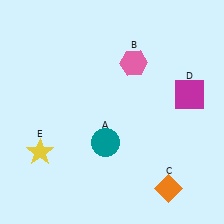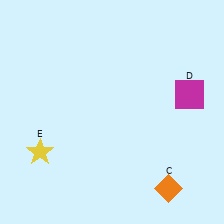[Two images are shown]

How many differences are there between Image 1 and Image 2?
There are 2 differences between the two images.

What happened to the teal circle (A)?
The teal circle (A) was removed in Image 2. It was in the bottom-left area of Image 1.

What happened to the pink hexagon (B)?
The pink hexagon (B) was removed in Image 2. It was in the top-right area of Image 1.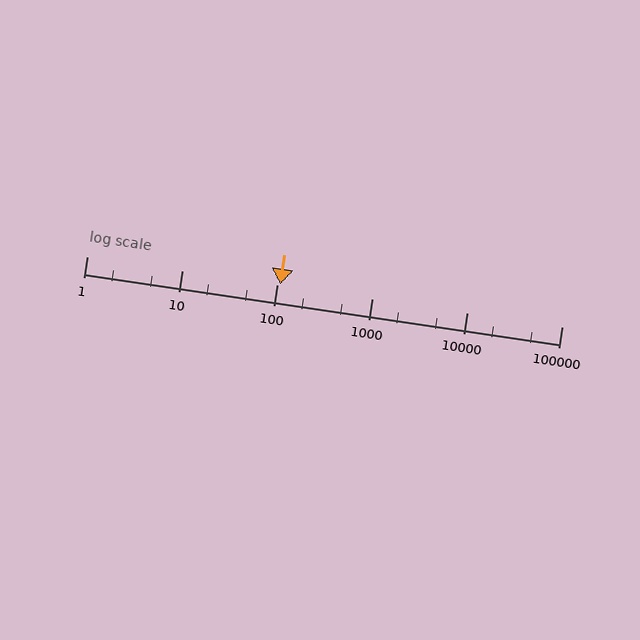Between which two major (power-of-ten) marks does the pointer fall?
The pointer is between 100 and 1000.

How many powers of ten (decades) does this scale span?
The scale spans 5 decades, from 1 to 100000.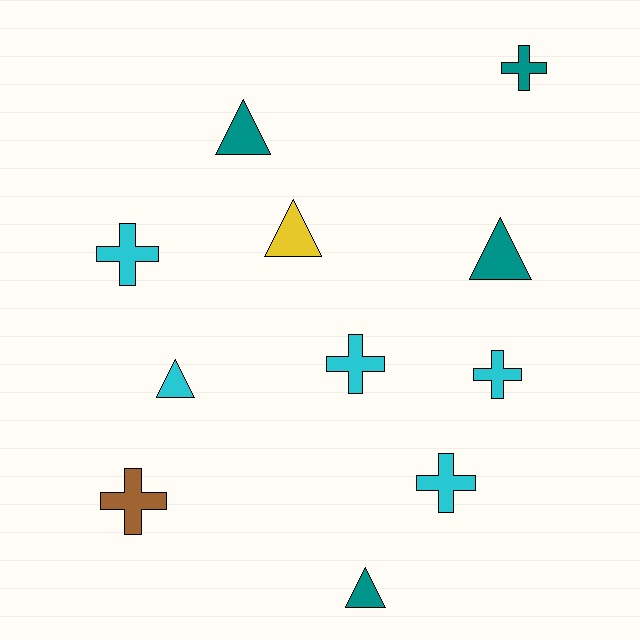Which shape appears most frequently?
Cross, with 6 objects.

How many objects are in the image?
There are 11 objects.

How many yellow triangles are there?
There is 1 yellow triangle.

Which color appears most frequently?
Cyan, with 5 objects.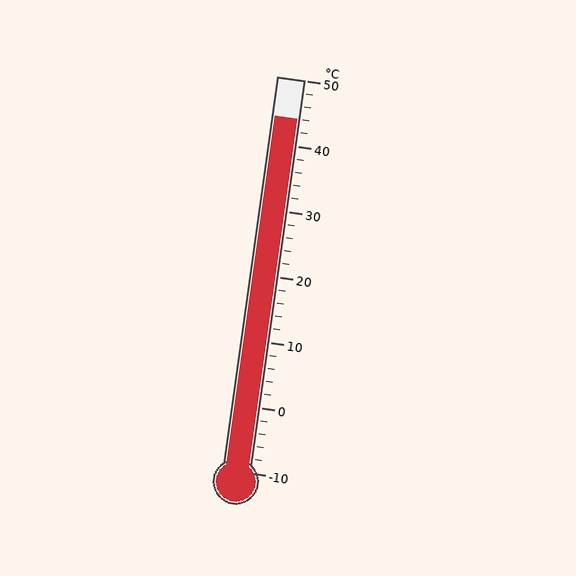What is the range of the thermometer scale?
The thermometer scale ranges from -10°C to 50°C.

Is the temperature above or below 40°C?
The temperature is above 40°C.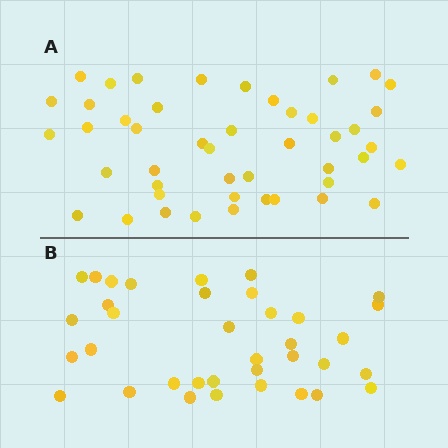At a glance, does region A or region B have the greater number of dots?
Region A (the top region) has more dots.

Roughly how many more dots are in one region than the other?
Region A has roughly 10 or so more dots than region B.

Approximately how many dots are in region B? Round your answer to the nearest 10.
About 40 dots. (The exact count is 36, which rounds to 40.)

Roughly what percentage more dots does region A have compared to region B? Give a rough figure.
About 30% more.